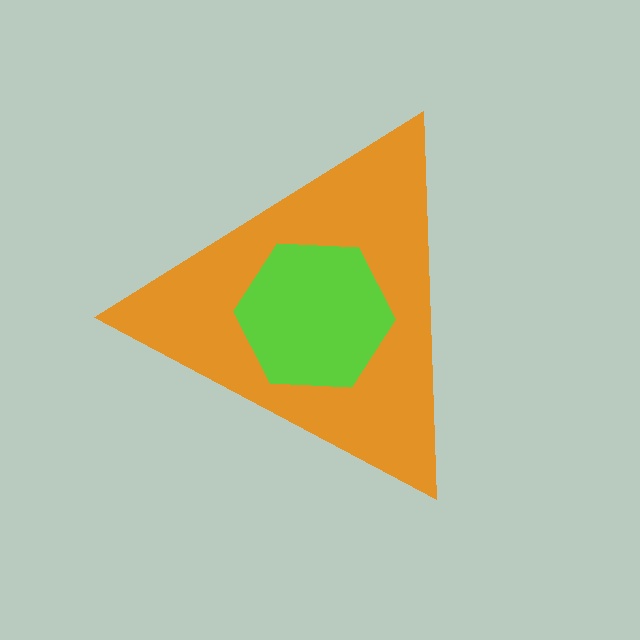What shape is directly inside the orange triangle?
The lime hexagon.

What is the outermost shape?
The orange triangle.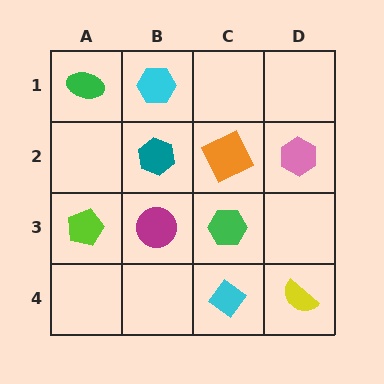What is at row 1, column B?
A cyan hexagon.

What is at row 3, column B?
A magenta circle.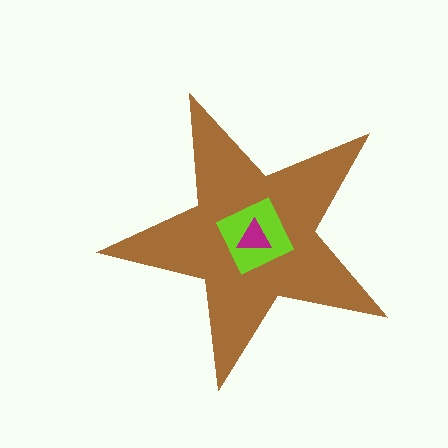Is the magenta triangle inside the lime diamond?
Yes.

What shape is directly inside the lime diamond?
The magenta triangle.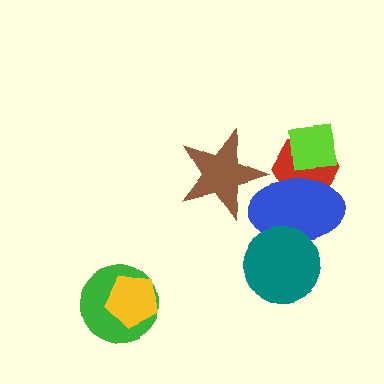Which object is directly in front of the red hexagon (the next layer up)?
The blue ellipse is directly in front of the red hexagon.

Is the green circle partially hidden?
Yes, it is partially covered by another shape.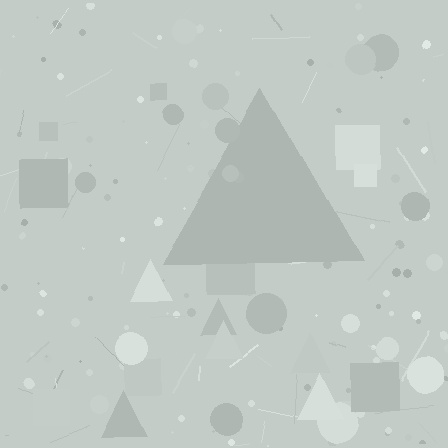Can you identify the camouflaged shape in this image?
The camouflaged shape is a triangle.